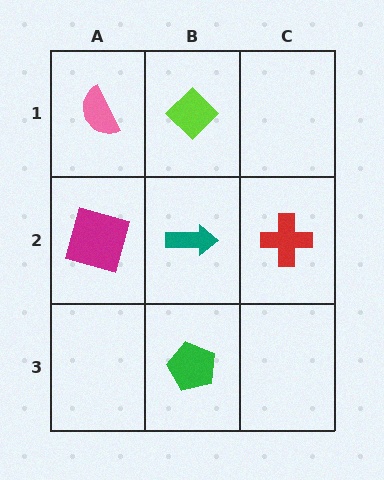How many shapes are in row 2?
3 shapes.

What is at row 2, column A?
A magenta square.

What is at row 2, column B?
A teal arrow.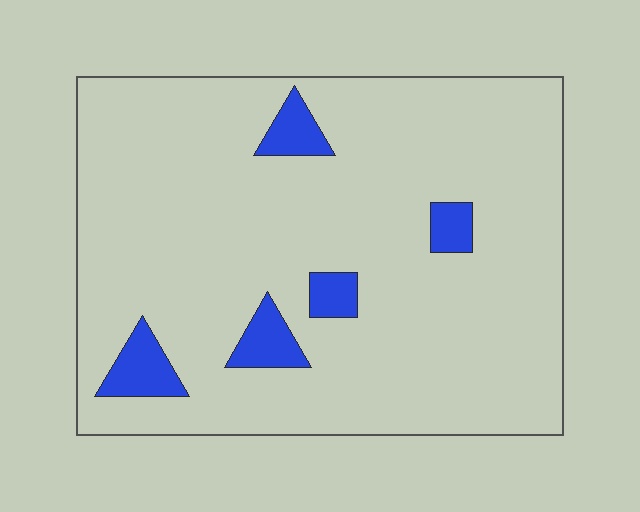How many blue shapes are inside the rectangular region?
5.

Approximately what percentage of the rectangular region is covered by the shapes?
Approximately 10%.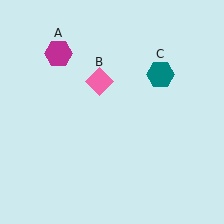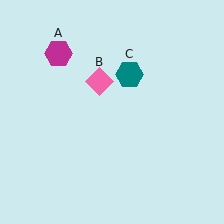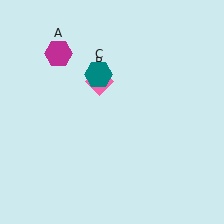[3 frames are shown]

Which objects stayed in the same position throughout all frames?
Magenta hexagon (object A) and pink diamond (object B) remained stationary.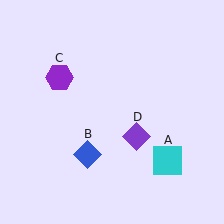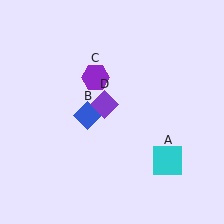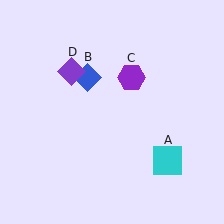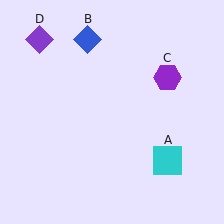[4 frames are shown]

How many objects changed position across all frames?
3 objects changed position: blue diamond (object B), purple hexagon (object C), purple diamond (object D).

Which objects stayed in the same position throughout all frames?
Cyan square (object A) remained stationary.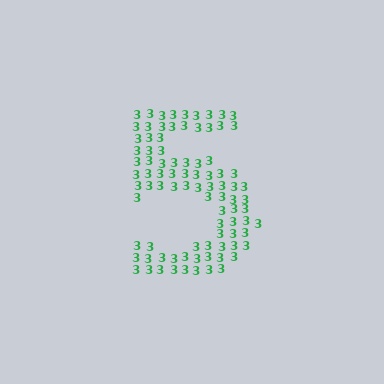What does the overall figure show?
The overall figure shows the digit 5.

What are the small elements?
The small elements are digit 3's.